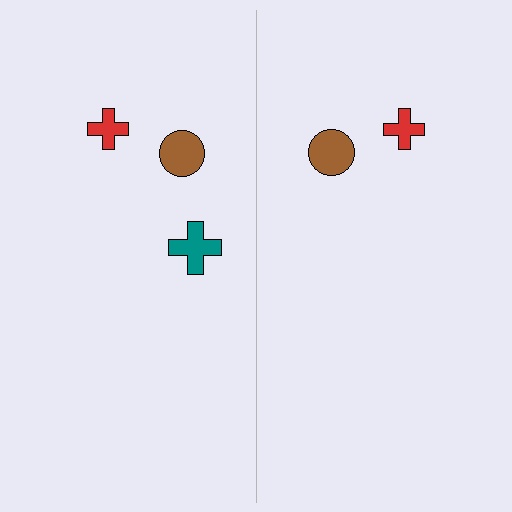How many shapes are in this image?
There are 5 shapes in this image.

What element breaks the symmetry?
A teal cross is missing from the right side.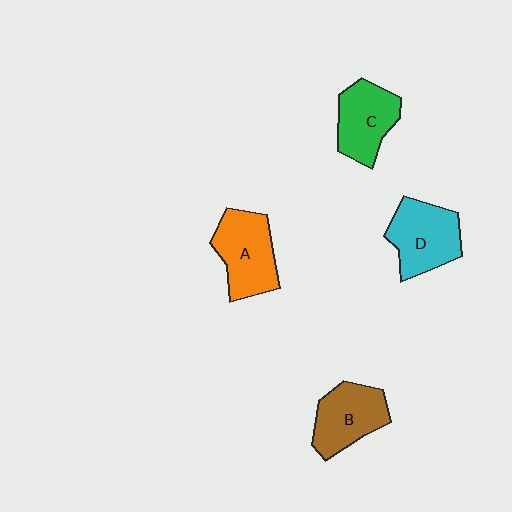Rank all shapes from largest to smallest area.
From largest to smallest: D (cyan), A (orange), B (brown), C (green).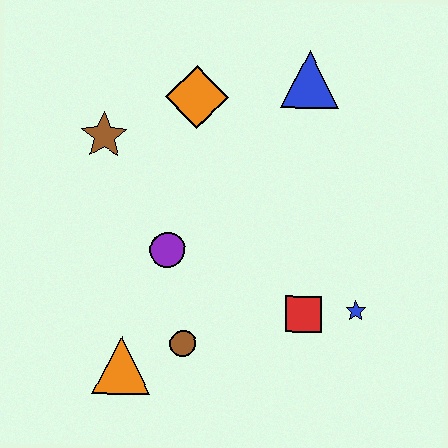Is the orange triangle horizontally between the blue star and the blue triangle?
No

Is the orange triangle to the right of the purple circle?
No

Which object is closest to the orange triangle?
The brown circle is closest to the orange triangle.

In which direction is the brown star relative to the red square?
The brown star is to the left of the red square.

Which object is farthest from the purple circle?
The blue triangle is farthest from the purple circle.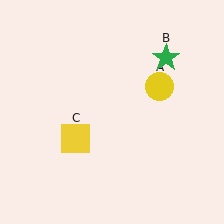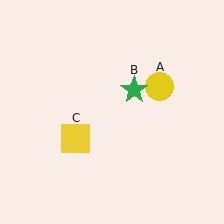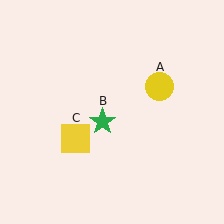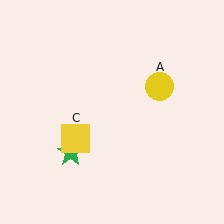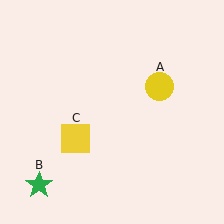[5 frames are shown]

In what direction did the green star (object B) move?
The green star (object B) moved down and to the left.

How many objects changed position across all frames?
1 object changed position: green star (object B).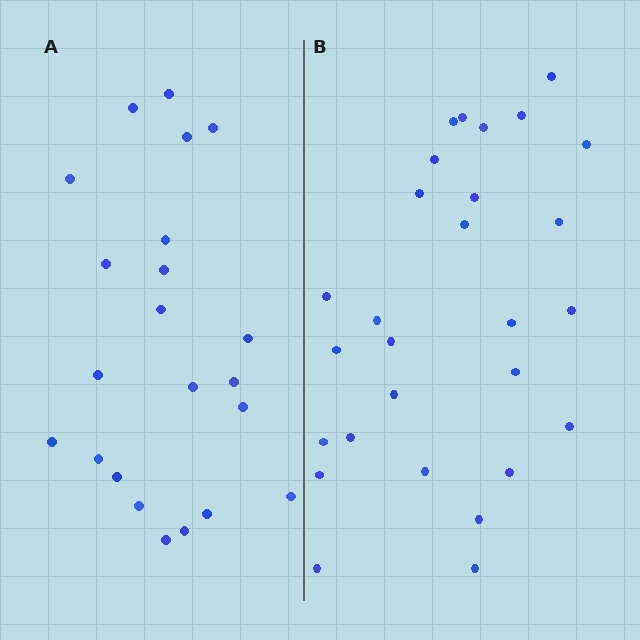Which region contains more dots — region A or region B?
Region B (the right region) has more dots.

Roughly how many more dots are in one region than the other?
Region B has about 6 more dots than region A.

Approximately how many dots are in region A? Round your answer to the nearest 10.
About 20 dots. (The exact count is 22, which rounds to 20.)